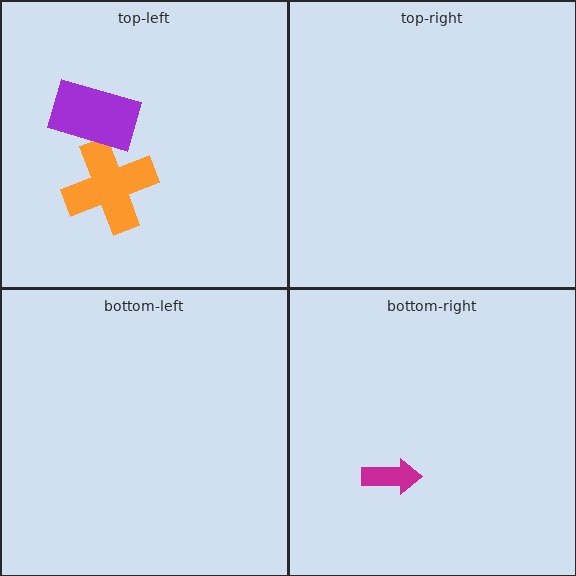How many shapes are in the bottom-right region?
1.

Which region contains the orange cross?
The top-left region.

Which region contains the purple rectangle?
The top-left region.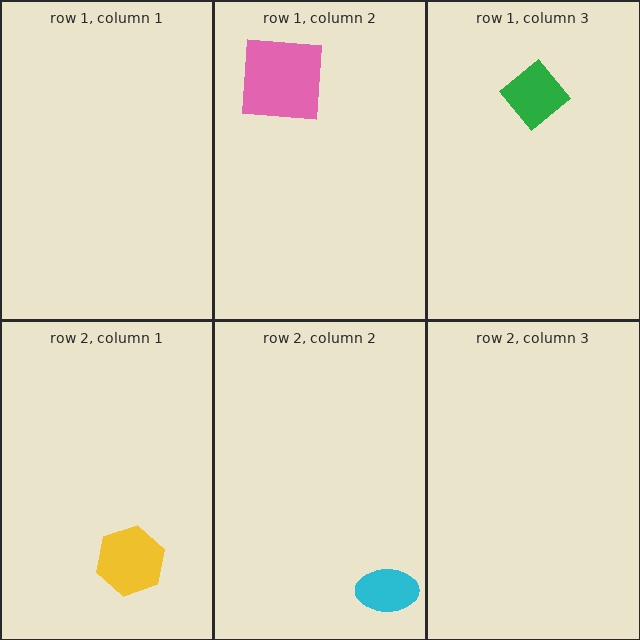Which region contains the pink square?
The row 1, column 2 region.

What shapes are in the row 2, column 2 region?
The cyan ellipse.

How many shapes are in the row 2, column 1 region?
1.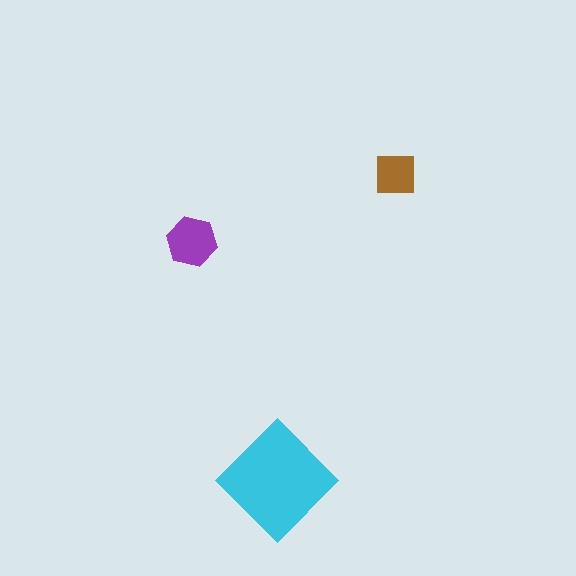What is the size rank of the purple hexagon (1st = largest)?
2nd.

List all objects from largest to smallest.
The cyan diamond, the purple hexagon, the brown square.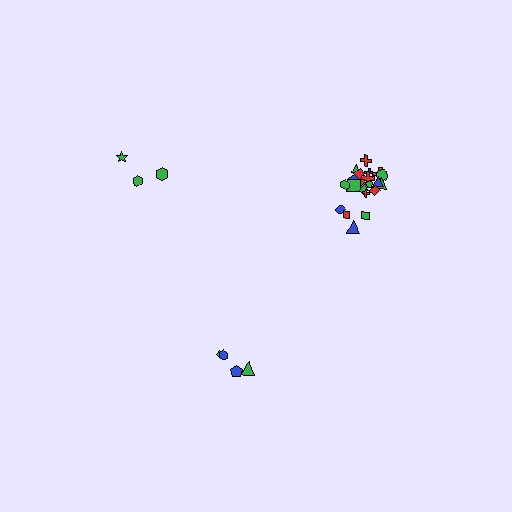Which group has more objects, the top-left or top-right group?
The top-right group.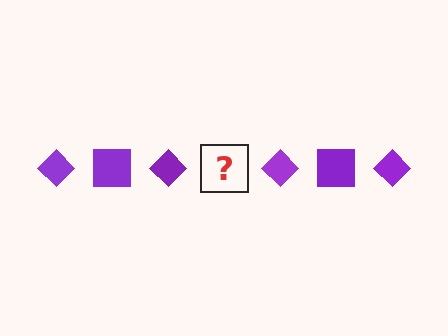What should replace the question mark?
The question mark should be replaced with a purple square.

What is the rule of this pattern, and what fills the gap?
The rule is that the pattern cycles through diamond, square shapes in purple. The gap should be filled with a purple square.